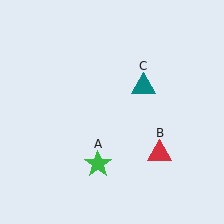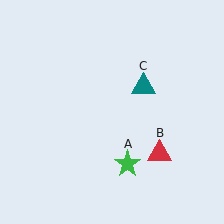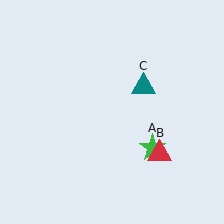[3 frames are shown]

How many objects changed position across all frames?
1 object changed position: green star (object A).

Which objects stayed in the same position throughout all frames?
Red triangle (object B) and teal triangle (object C) remained stationary.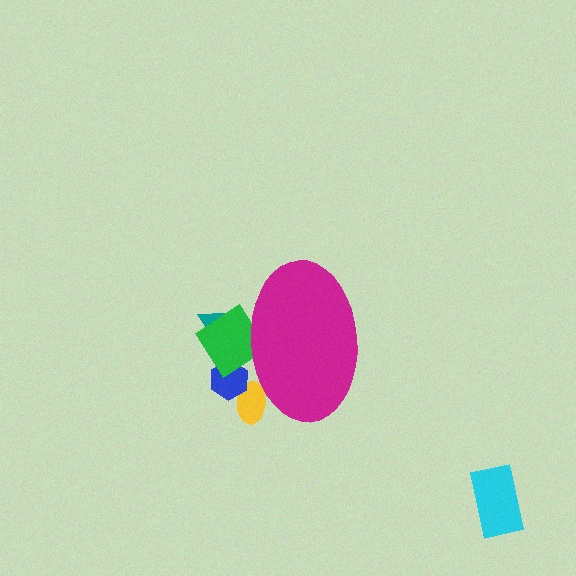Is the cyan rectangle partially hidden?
No, the cyan rectangle is fully visible.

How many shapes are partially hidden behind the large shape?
4 shapes are partially hidden.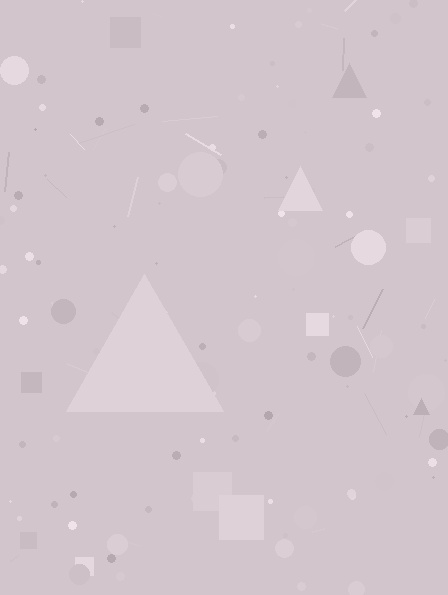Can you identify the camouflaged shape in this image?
The camouflaged shape is a triangle.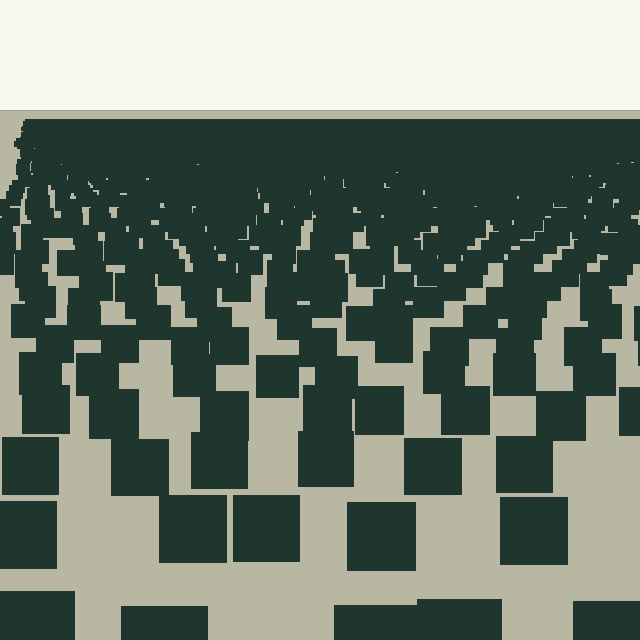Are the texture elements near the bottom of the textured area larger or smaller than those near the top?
Larger. Near the bottom, elements are closer to the viewer and appear at a bigger on-screen size.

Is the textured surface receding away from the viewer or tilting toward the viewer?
The surface is receding away from the viewer. Texture elements get smaller and denser toward the top.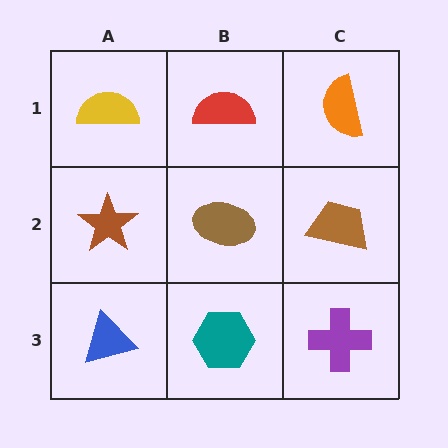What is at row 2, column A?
A brown star.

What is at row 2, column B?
A brown ellipse.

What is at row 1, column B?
A red semicircle.